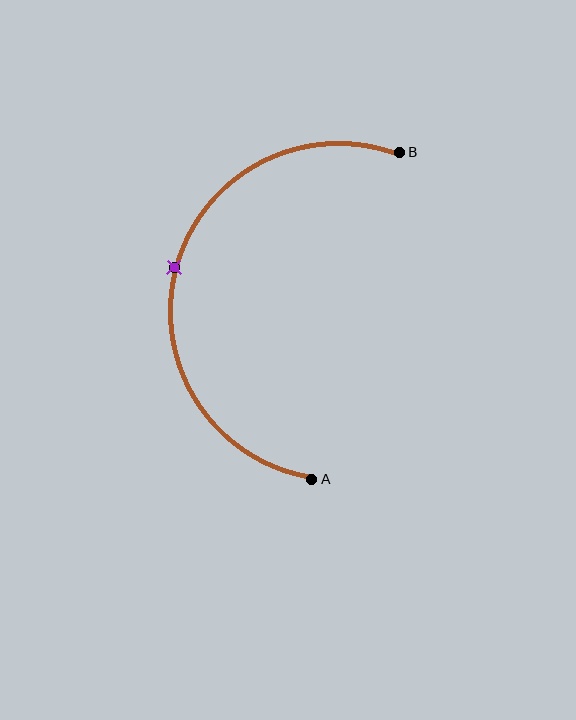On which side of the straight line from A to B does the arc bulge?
The arc bulges to the left of the straight line connecting A and B.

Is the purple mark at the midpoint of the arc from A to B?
Yes. The purple mark lies on the arc at equal arc-length from both A and B — it is the arc midpoint.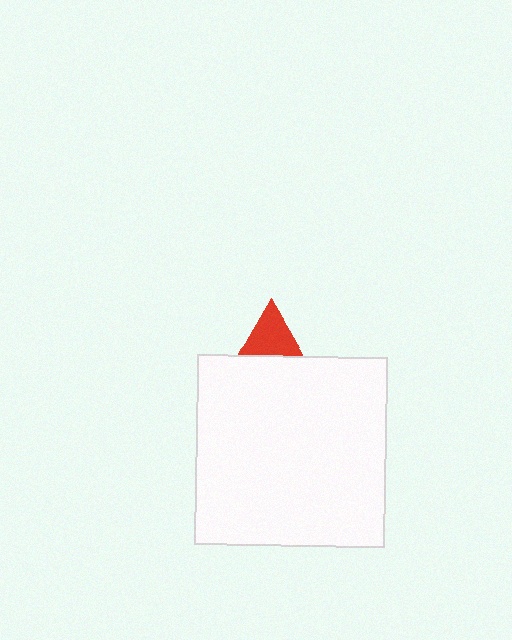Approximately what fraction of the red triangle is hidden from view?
Roughly 59% of the red triangle is hidden behind the white square.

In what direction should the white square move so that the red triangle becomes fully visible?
The white square should move down. That is the shortest direction to clear the overlap and leave the red triangle fully visible.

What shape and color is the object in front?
The object in front is a white square.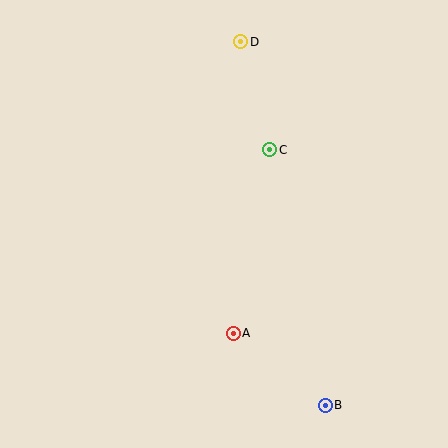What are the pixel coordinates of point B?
Point B is at (325, 405).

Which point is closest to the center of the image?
Point C at (270, 150) is closest to the center.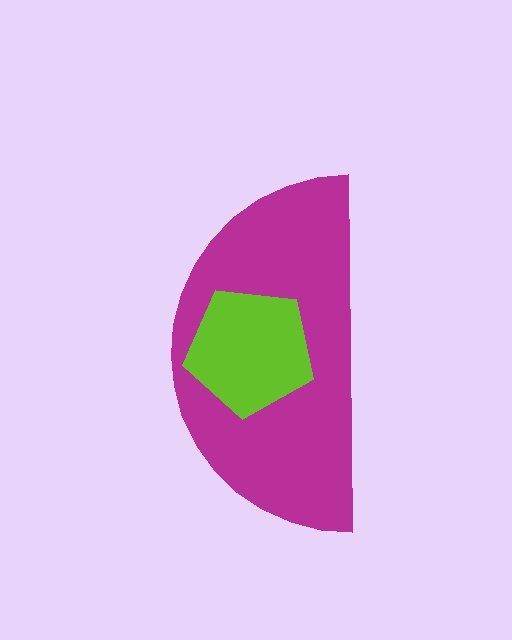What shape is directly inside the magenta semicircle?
The lime pentagon.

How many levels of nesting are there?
2.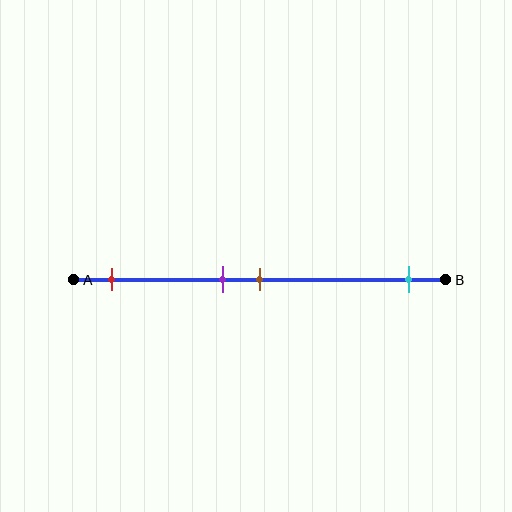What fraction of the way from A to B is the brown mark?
The brown mark is approximately 50% (0.5) of the way from A to B.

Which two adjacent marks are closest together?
The purple and brown marks are the closest adjacent pair.